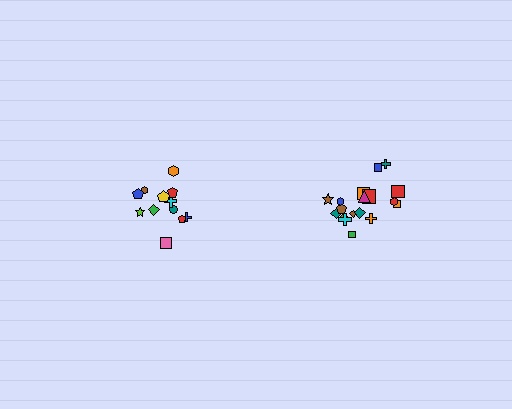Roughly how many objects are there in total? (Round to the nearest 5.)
Roughly 30 objects in total.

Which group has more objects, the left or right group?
The right group.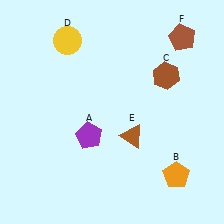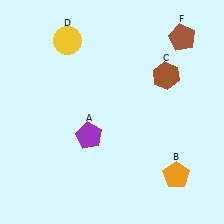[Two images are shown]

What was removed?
The brown triangle (E) was removed in Image 2.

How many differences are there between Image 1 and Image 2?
There is 1 difference between the two images.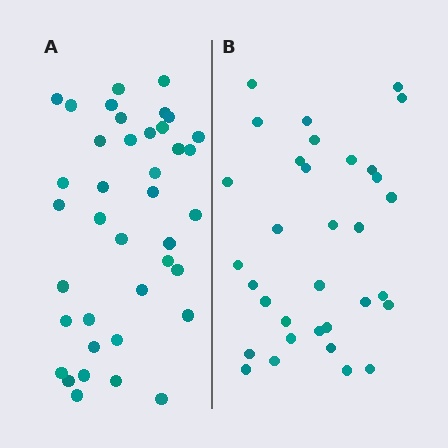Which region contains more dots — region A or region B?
Region A (the left region) has more dots.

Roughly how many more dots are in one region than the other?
Region A has about 6 more dots than region B.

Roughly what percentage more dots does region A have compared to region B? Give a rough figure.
About 20% more.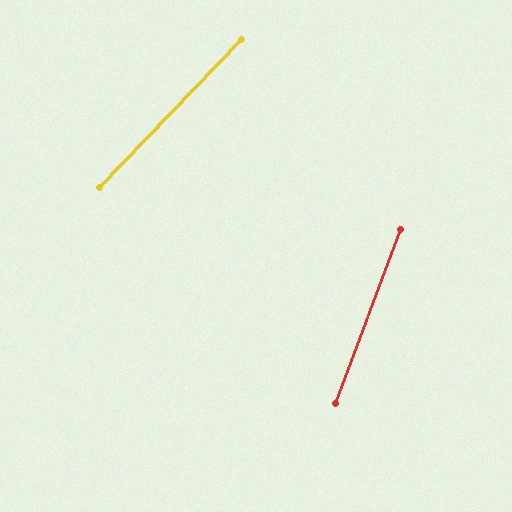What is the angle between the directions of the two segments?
Approximately 23 degrees.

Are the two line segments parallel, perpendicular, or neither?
Neither parallel nor perpendicular — they differ by about 23°.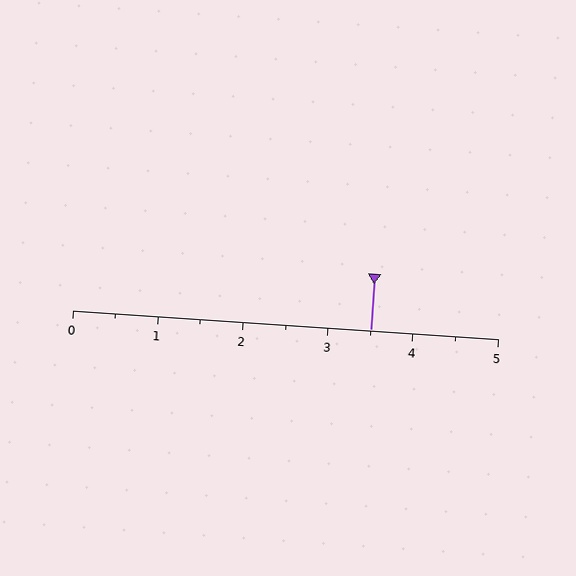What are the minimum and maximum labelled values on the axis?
The axis runs from 0 to 5.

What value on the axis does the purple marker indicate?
The marker indicates approximately 3.5.